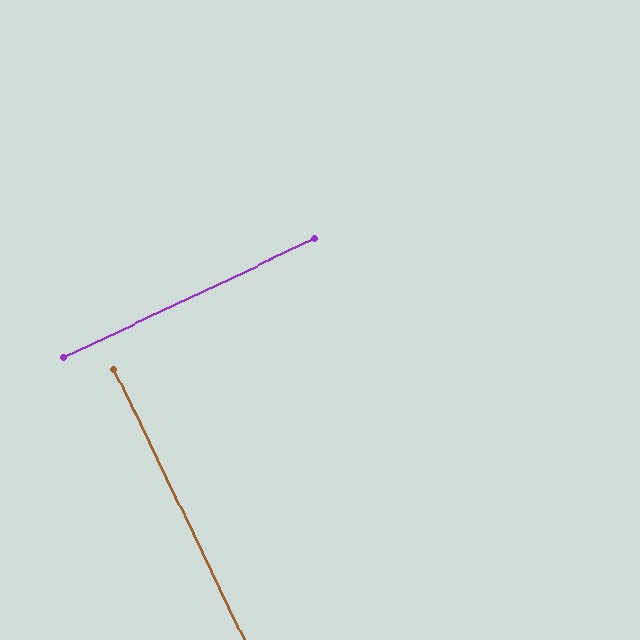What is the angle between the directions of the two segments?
Approximately 90 degrees.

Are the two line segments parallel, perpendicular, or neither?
Perpendicular — they meet at approximately 90°.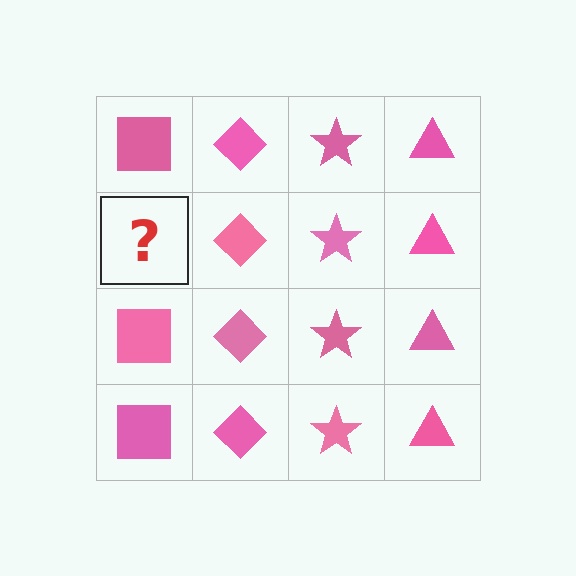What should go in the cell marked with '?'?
The missing cell should contain a pink square.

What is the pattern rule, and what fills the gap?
The rule is that each column has a consistent shape. The gap should be filled with a pink square.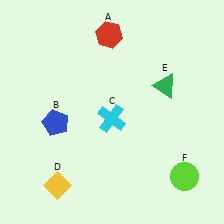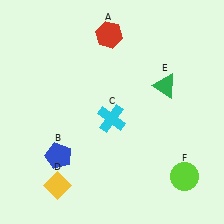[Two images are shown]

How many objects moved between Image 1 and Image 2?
1 object moved between the two images.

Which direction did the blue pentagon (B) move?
The blue pentagon (B) moved down.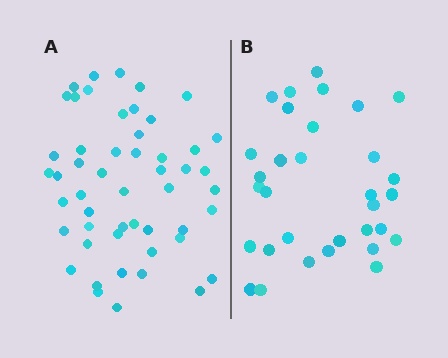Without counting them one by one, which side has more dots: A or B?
Region A (the left region) has more dots.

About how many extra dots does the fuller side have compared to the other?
Region A has approximately 20 more dots than region B.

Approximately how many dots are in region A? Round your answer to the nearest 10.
About 50 dots. (The exact count is 51, which rounds to 50.)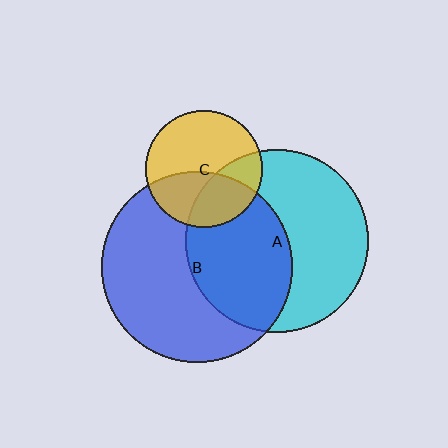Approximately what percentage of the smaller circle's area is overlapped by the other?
Approximately 40%.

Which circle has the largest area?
Circle B (blue).